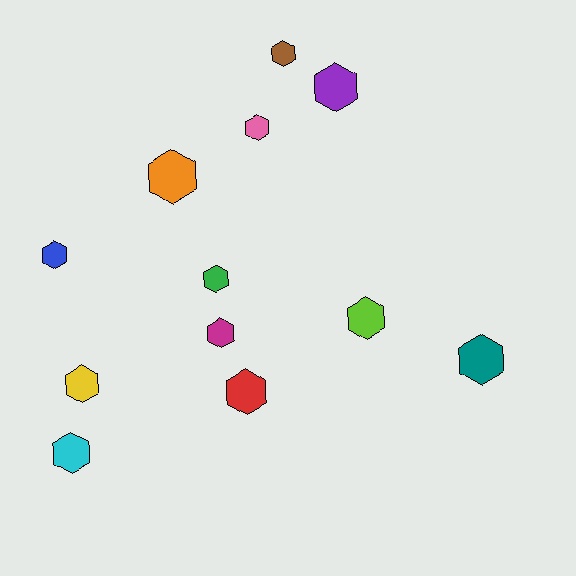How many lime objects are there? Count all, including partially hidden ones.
There is 1 lime object.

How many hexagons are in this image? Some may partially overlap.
There are 12 hexagons.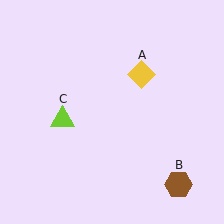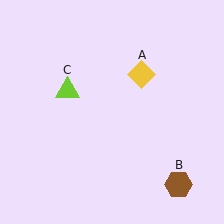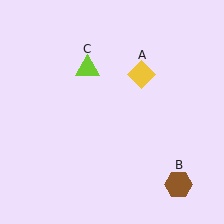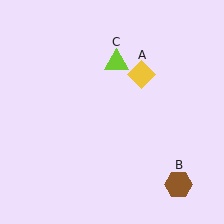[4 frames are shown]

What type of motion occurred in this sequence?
The lime triangle (object C) rotated clockwise around the center of the scene.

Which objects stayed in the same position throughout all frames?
Yellow diamond (object A) and brown hexagon (object B) remained stationary.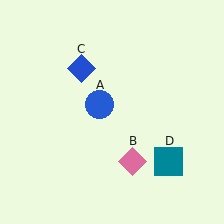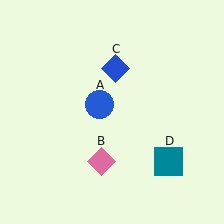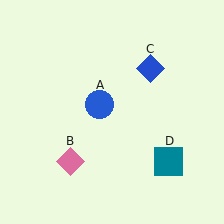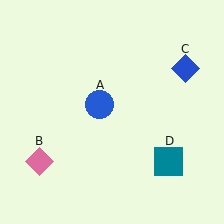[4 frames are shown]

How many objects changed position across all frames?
2 objects changed position: pink diamond (object B), blue diamond (object C).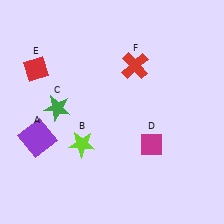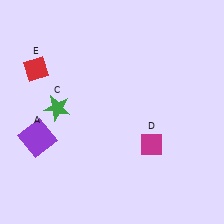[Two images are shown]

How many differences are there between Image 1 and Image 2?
There are 2 differences between the two images.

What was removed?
The lime star (B), the red cross (F) were removed in Image 2.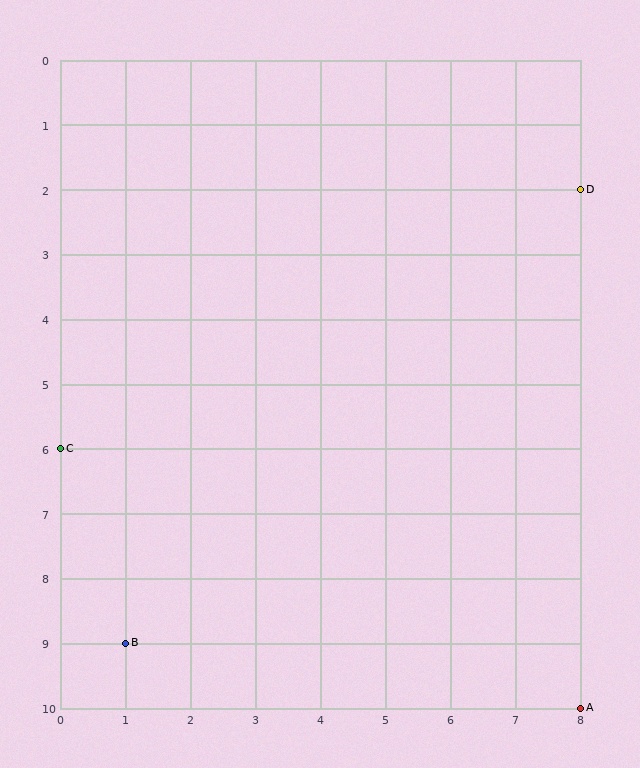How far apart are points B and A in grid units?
Points B and A are 7 columns and 1 row apart (about 7.1 grid units diagonally).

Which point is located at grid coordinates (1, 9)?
Point B is at (1, 9).